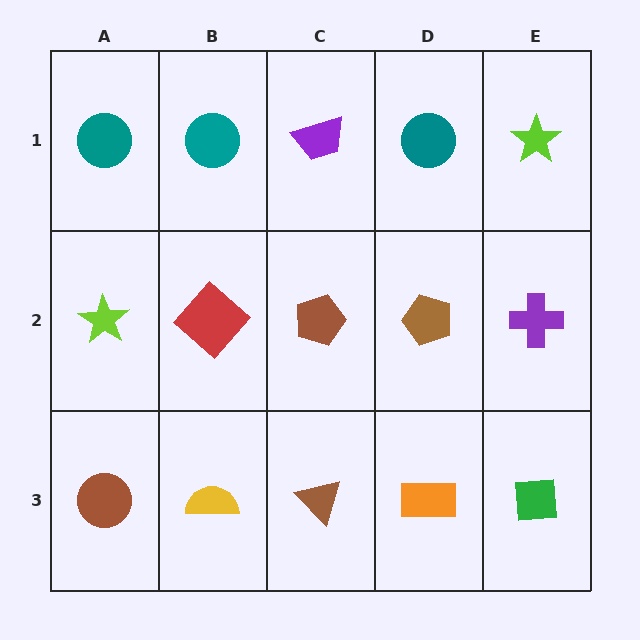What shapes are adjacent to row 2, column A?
A teal circle (row 1, column A), a brown circle (row 3, column A), a red diamond (row 2, column B).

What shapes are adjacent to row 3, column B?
A red diamond (row 2, column B), a brown circle (row 3, column A), a brown triangle (row 3, column C).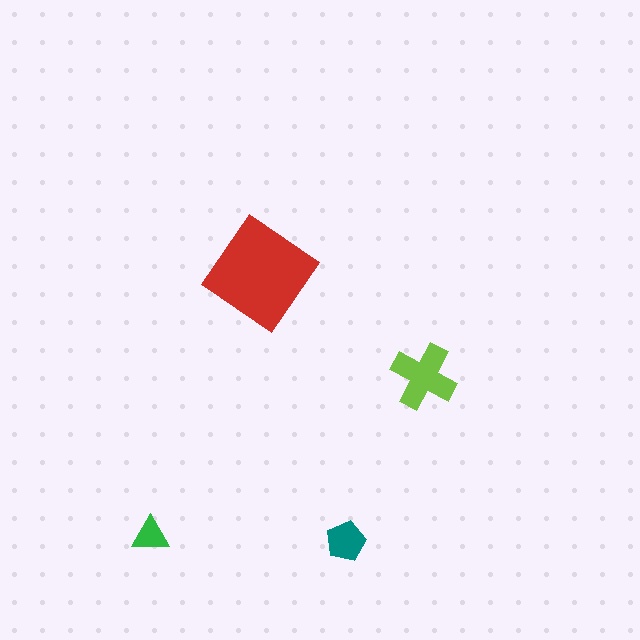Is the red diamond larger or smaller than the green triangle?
Larger.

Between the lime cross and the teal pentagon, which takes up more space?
The lime cross.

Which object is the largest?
The red diamond.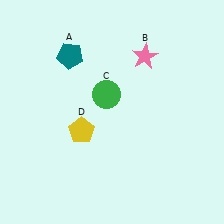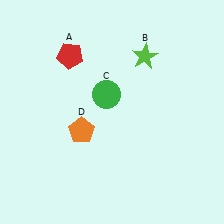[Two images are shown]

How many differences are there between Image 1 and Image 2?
There are 3 differences between the two images.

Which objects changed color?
A changed from teal to red. B changed from pink to lime. D changed from yellow to orange.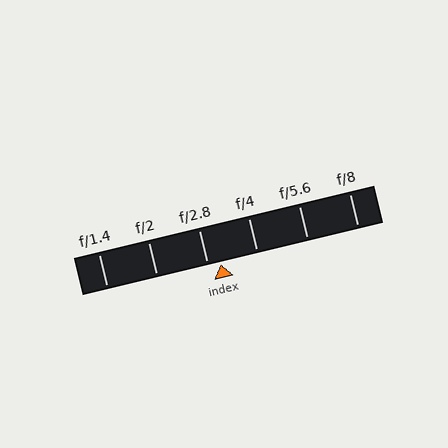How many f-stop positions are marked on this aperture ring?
There are 6 f-stop positions marked.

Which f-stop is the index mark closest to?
The index mark is closest to f/2.8.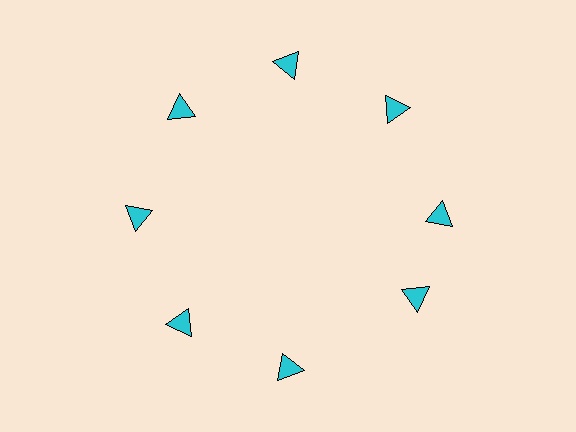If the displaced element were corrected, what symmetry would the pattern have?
It would have 8-fold rotational symmetry — the pattern would map onto itself every 45 degrees.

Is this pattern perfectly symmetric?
No. The 8 cyan triangles are arranged in a ring, but one element near the 4 o'clock position is rotated out of alignment along the ring, breaking the 8-fold rotational symmetry.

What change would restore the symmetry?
The symmetry would be restored by rotating it back into even spacing with its neighbors so that all 8 triangles sit at equal angles and equal distance from the center.